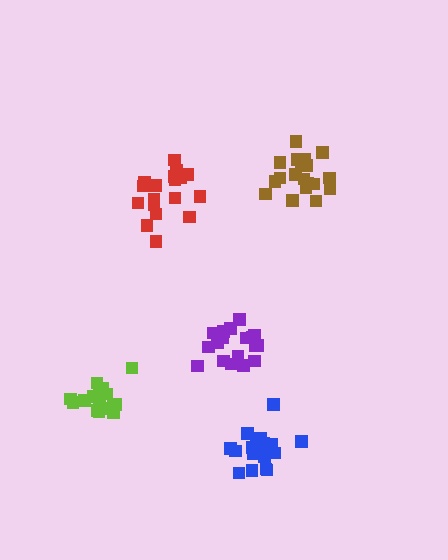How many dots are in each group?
Group 1: 16 dots, Group 2: 19 dots, Group 3: 18 dots, Group 4: 19 dots, Group 5: 19 dots (91 total).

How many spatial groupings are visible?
There are 5 spatial groupings.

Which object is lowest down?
The blue cluster is bottommost.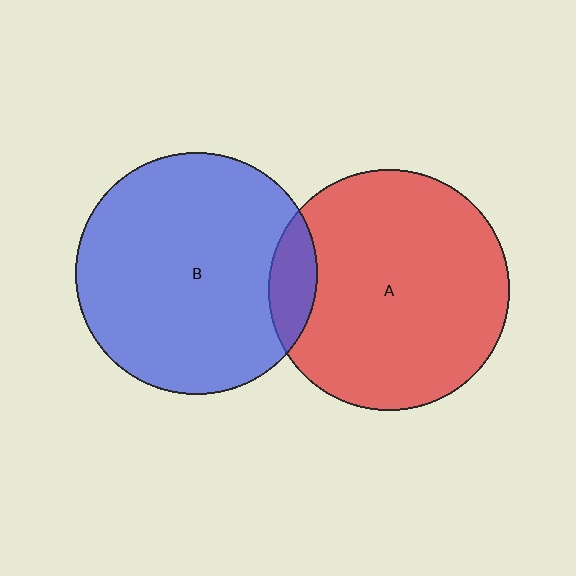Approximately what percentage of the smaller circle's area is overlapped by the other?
Approximately 10%.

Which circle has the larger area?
Circle B (blue).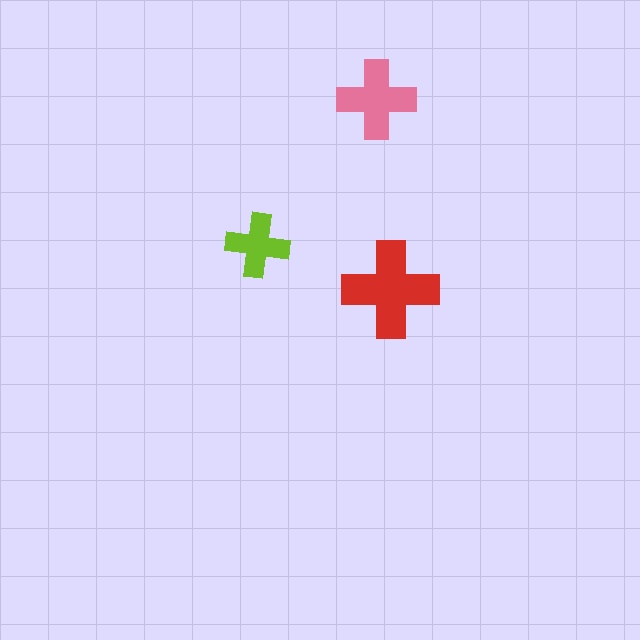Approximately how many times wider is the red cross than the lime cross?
About 1.5 times wider.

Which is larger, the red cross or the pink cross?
The red one.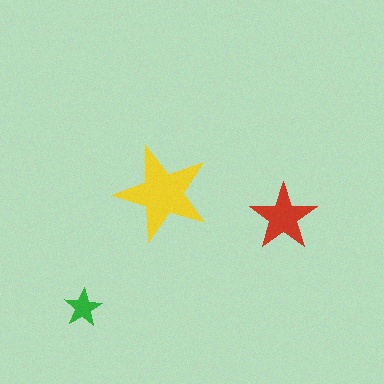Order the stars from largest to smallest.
the yellow one, the red one, the green one.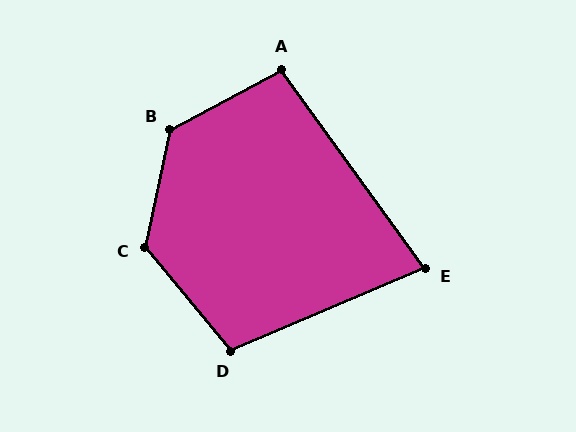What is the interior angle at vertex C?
Approximately 128 degrees (obtuse).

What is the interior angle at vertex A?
Approximately 97 degrees (obtuse).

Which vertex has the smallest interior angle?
E, at approximately 77 degrees.